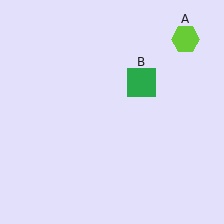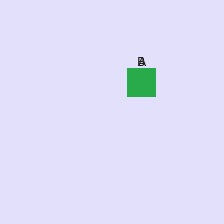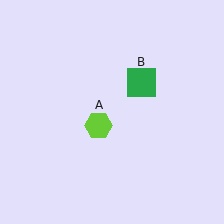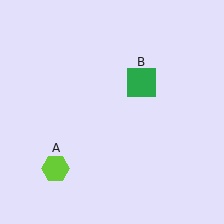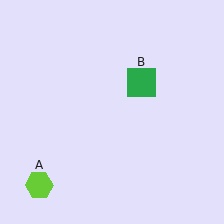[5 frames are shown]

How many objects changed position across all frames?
1 object changed position: lime hexagon (object A).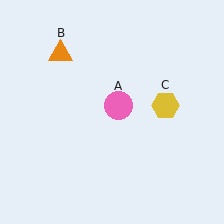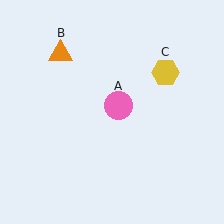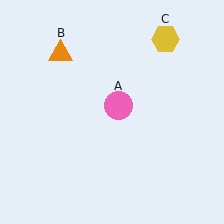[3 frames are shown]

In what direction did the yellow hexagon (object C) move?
The yellow hexagon (object C) moved up.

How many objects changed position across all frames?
1 object changed position: yellow hexagon (object C).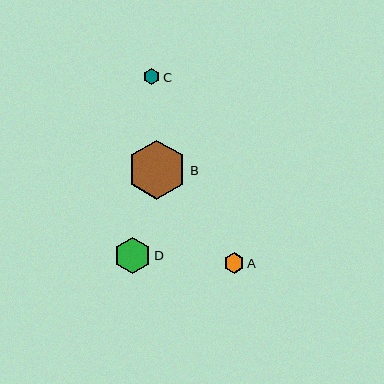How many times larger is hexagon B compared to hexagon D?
Hexagon B is approximately 1.6 times the size of hexagon D.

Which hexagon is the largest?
Hexagon B is the largest with a size of approximately 59 pixels.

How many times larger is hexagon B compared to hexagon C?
Hexagon B is approximately 3.7 times the size of hexagon C.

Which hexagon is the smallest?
Hexagon C is the smallest with a size of approximately 16 pixels.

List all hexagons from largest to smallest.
From largest to smallest: B, D, A, C.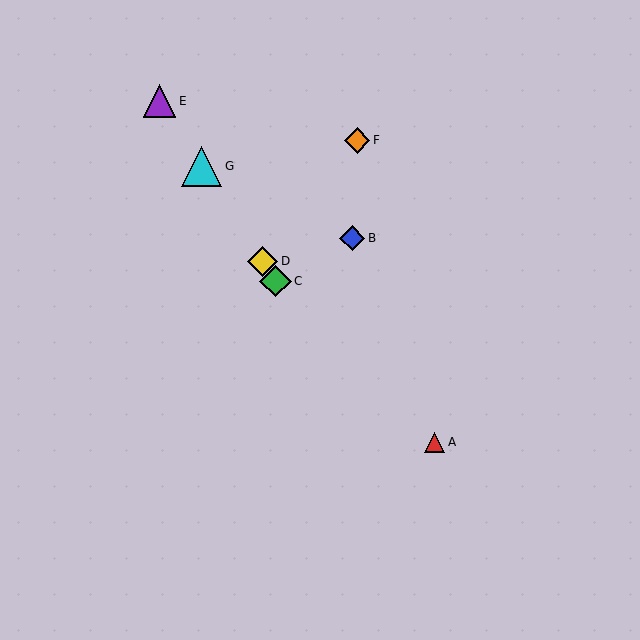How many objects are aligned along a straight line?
4 objects (C, D, E, G) are aligned along a straight line.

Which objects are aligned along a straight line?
Objects C, D, E, G are aligned along a straight line.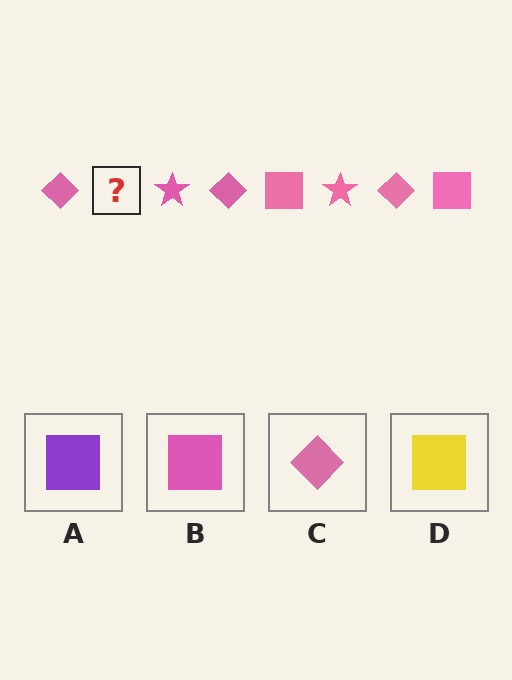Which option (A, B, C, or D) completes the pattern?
B.